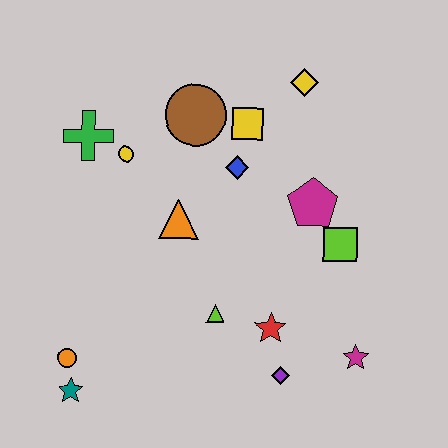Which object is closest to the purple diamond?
The red star is closest to the purple diamond.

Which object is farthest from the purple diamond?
The green cross is farthest from the purple diamond.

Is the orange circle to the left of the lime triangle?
Yes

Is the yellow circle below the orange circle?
No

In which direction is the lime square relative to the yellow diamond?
The lime square is below the yellow diamond.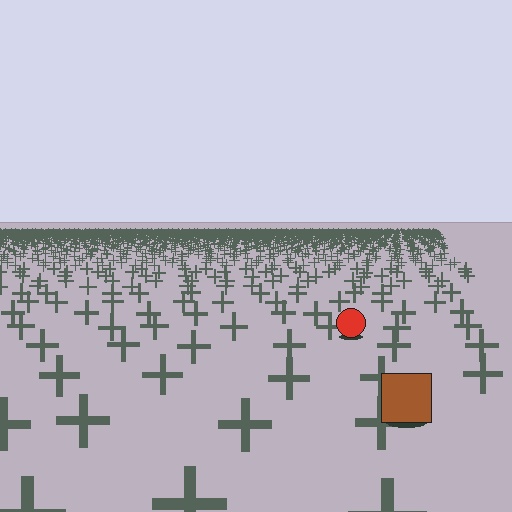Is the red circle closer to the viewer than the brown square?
No. The brown square is closer — you can tell from the texture gradient: the ground texture is coarser near it.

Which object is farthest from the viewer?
The red circle is farthest from the viewer. It appears smaller and the ground texture around it is denser.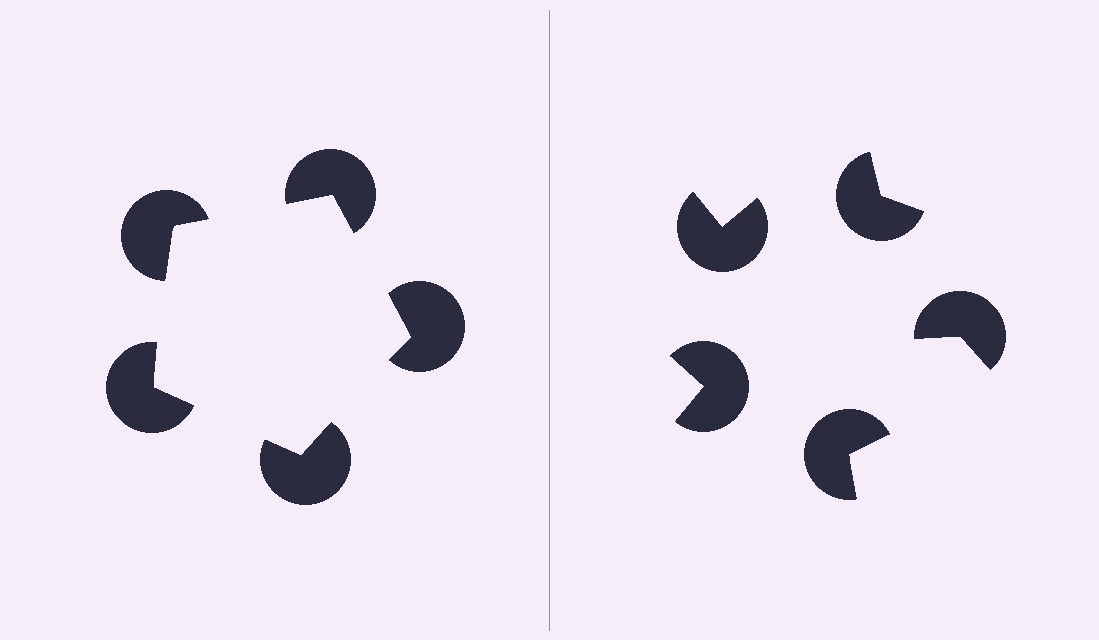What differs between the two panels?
The pac-man discs are positioned identically on both sides; only the wedge orientations differ. On the left they align to a pentagon; on the right they are misaligned.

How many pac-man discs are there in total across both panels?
10 — 5 on each side.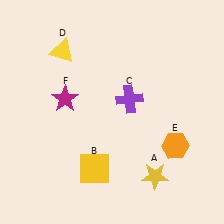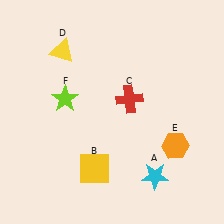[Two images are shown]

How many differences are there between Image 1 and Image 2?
There are 3 differences between the two images.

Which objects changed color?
A changed from yellow to cyan. C changed from purple to red. F changed from magenta to lime.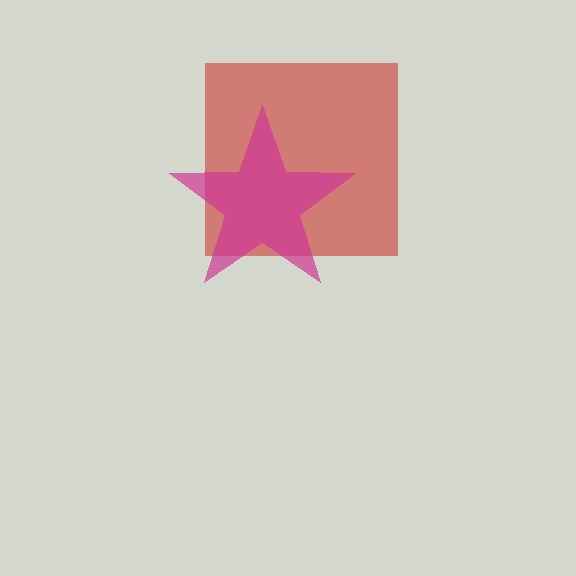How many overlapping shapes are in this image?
There are 2 overlapping shapes in the image.